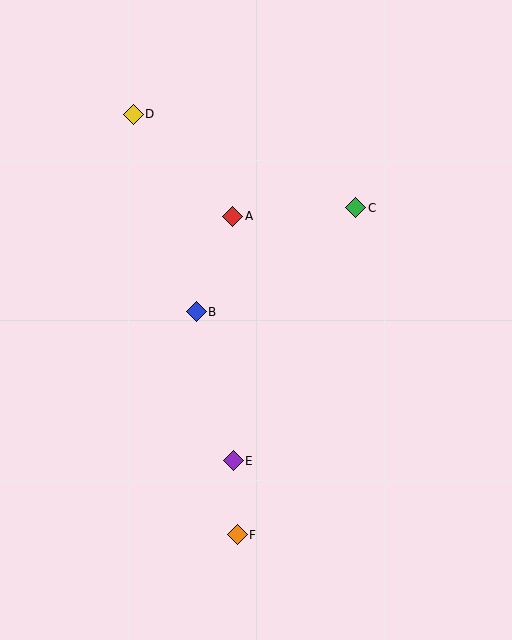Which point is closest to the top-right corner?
Point C is closest to the top-right corner.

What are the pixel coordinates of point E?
Point E is at (233, 461).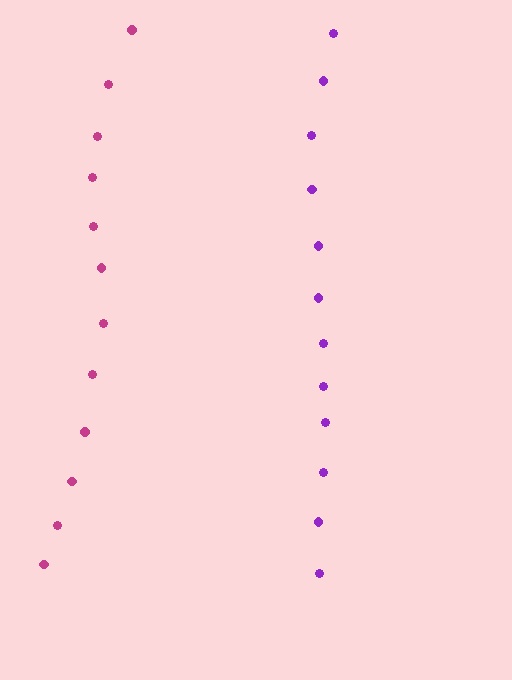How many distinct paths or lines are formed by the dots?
There are 2 distinct paths.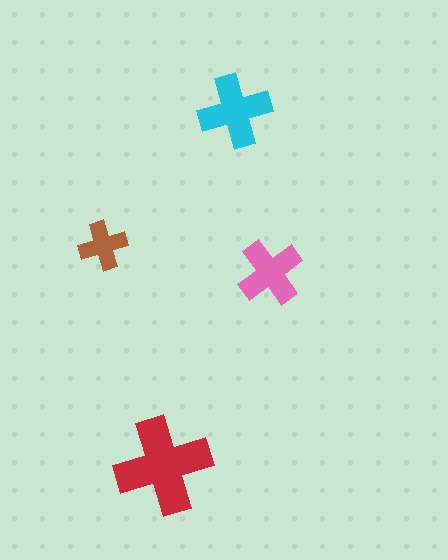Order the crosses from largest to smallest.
the red one, the cyan one, the pink one, the brown one.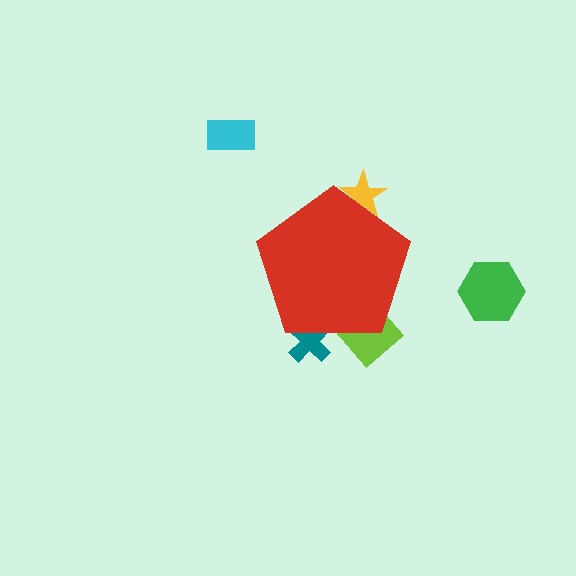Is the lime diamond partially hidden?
Yes, the lime diamond is partially hidden behind the red pentagon.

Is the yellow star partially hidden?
Yes, the yellow star is partially hidden behind the red pentagon.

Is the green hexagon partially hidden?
No, the green hexagon is fully visible.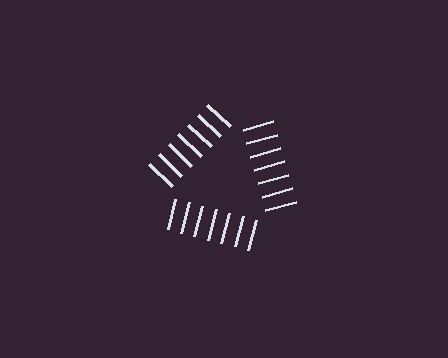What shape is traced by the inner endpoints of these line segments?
An illusory triangle — the line segments terminate on its edges but no continuous stroke is drawn.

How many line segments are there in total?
21 — 7 along each of the 3 edges.